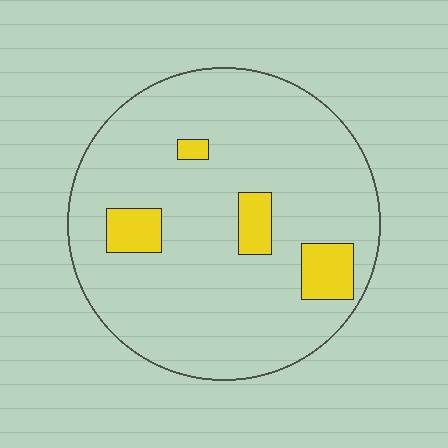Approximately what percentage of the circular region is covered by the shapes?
Approximately 10%.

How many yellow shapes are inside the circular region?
4.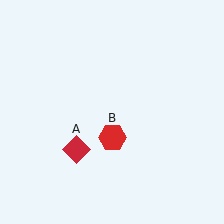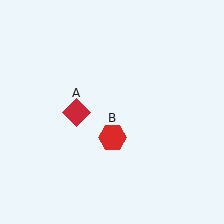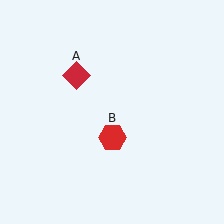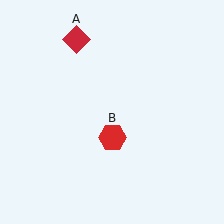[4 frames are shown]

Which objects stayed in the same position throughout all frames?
Red hexagon (object B) remained stationary.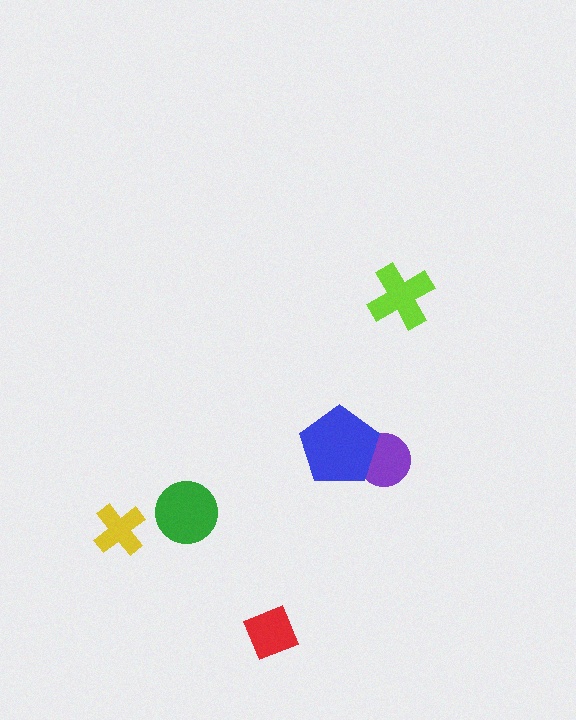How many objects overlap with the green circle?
0 objects overlap with the green circle.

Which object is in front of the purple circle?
The blue pentagon is in front of the purple circle.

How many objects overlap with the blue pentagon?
1 object overlaps with the blue pentagon.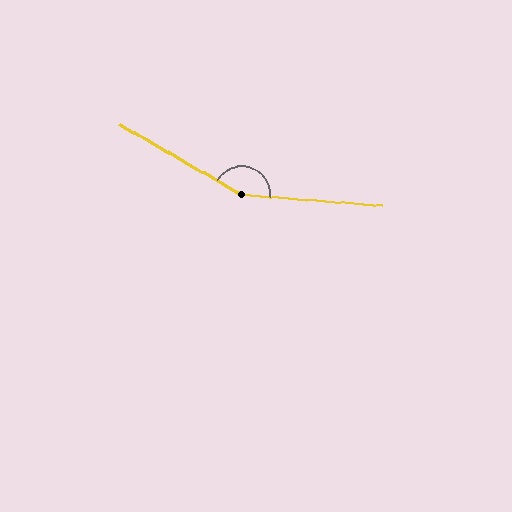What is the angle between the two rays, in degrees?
Approximately 154 degrees.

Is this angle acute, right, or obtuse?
It is obtuse.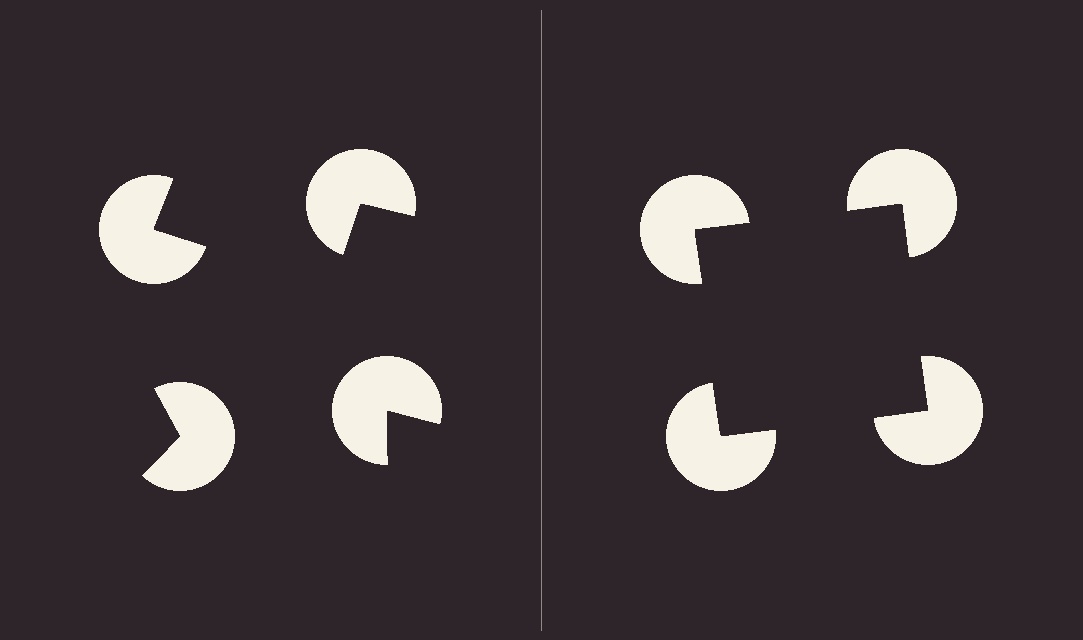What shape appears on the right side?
An illusory square.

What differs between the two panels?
The pac-man discs are positioned identically on both sides; only the wedge orientations differ. On the right they align to a square; on the left they are misaligned.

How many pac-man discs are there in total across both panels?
8 — 4 on each side.